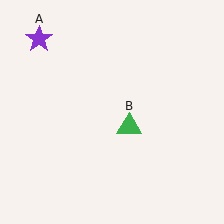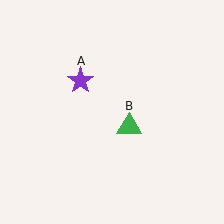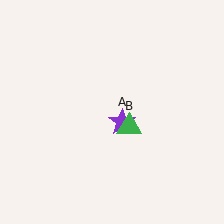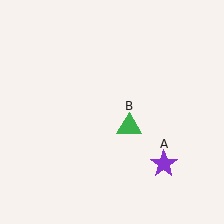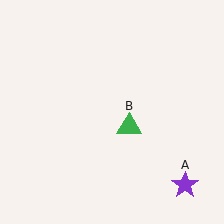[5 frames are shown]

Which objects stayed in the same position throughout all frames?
Green triangle (object B) remained stationary.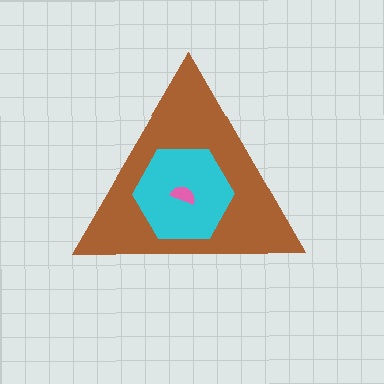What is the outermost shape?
The brown triangle.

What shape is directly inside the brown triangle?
The cyan hexagon.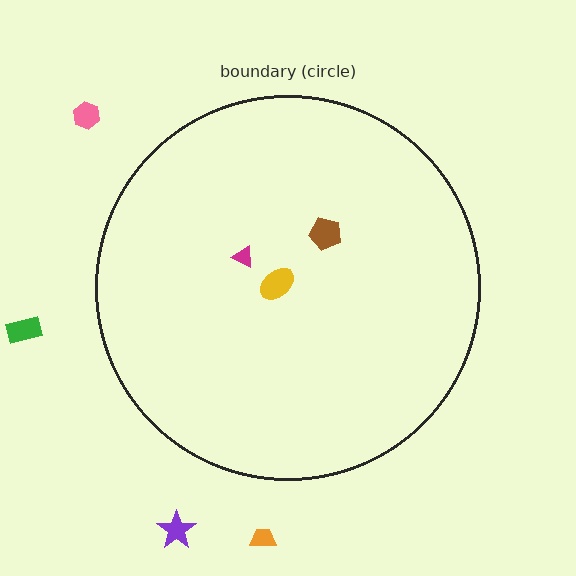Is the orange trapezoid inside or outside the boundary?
Outside.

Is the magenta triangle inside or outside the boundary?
Inside.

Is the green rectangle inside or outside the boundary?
Outside.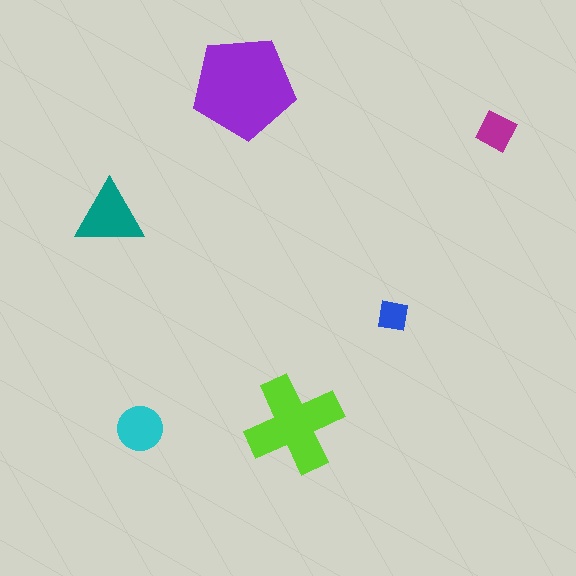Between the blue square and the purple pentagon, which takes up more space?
The purple pentagon.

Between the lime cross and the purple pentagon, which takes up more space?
The purple pentagon.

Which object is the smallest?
The blue square.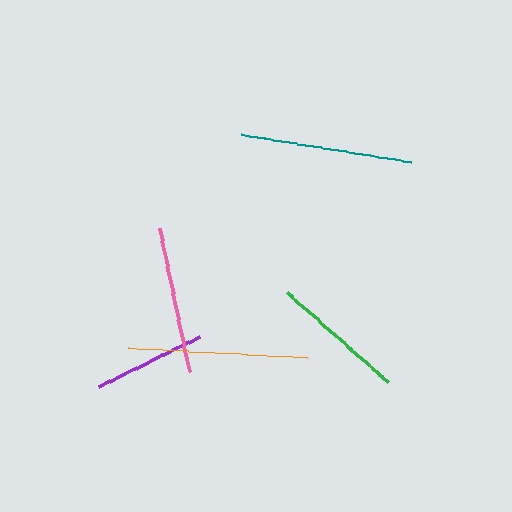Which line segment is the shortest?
The purple line is the shortest at approximately 113 pixels.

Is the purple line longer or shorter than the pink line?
The pink line is longer than the purple line.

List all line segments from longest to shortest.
From longest to shortest: orange, teal, pink, green, purple.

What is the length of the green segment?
The green segment is approximately 135 pixels long.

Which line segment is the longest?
The orange line is the longest at approximately 179 pixels.